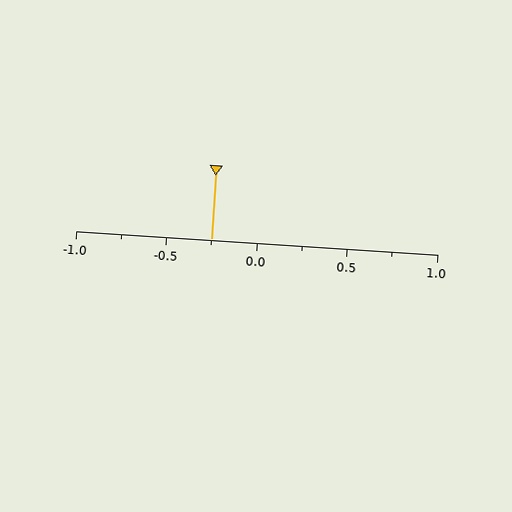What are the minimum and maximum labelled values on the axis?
The axis runs from -1.0 to 1.0.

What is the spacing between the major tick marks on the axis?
The major ticks are spaced 0.5 apart.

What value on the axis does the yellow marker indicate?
The marker indicates approximately -0.25.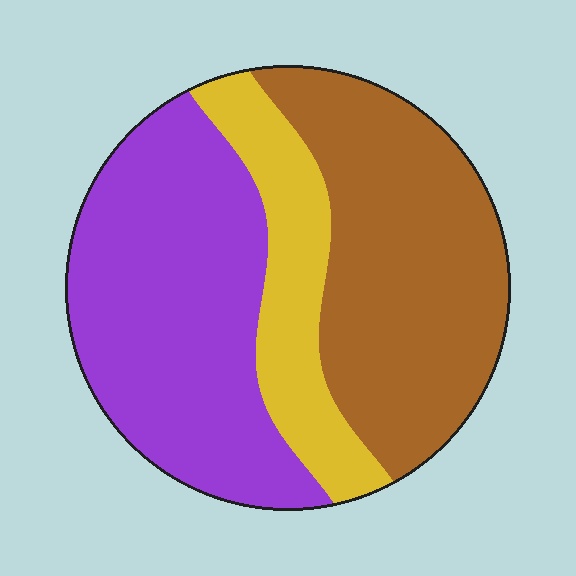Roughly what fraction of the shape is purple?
Purple covers about 40% of the shape.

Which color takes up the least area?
Yellow, at roughly 20%.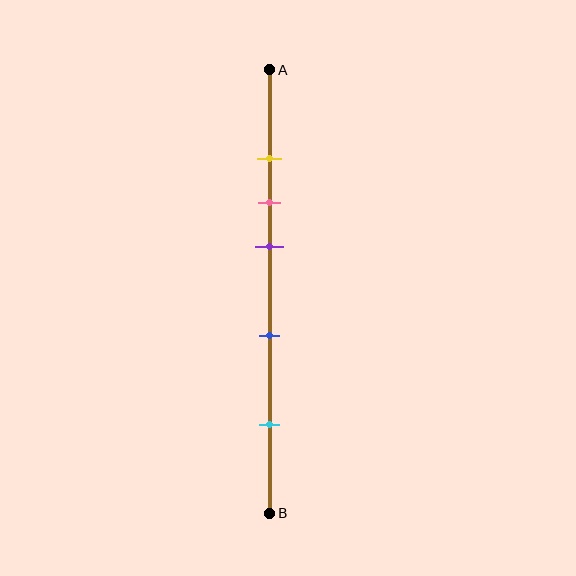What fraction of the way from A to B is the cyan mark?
The cyan mark is approximately 80% (0.8) of the way from A to B.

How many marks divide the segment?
There are 5 marks dividing the segment.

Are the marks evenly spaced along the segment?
No, the marks are not evenly spaced.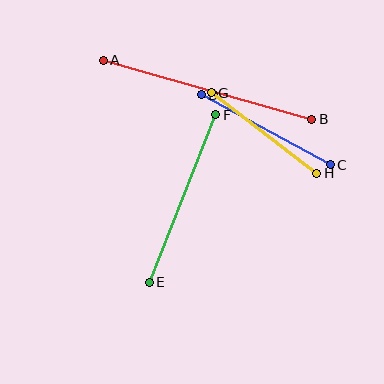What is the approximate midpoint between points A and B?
The midpoint is at approximately (208, 90) pixels.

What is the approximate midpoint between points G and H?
The midpoint is at approximately (264, 133) pixels.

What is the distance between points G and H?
The distance is approximately 133 pixels.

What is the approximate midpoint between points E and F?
The midpoint is at approximately (182, 199) pixels.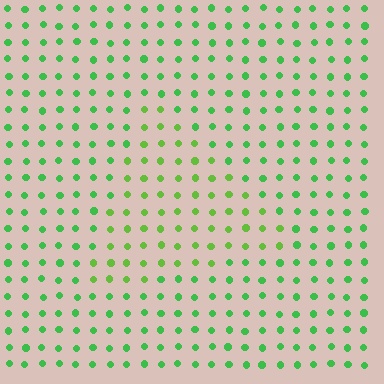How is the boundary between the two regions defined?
The boundary is defined purely by a slight shift in hue (about 26 degrees). Spacing, size, and orientation are identical on both sides.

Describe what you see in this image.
The image is filled with small green elements in a uniform arrangement. A triangle-shaped region is visible where the elements are tinted to a slightly different hue, forming a subtle color boundary.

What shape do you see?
I see a triangle.